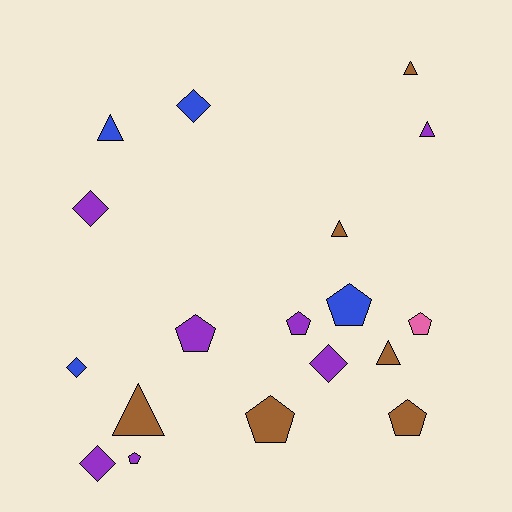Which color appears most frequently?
Purple, with 7 objects.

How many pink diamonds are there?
There are no pink diamonds.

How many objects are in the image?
There are 18 objects.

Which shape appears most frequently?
Pentagon, with 7 objects.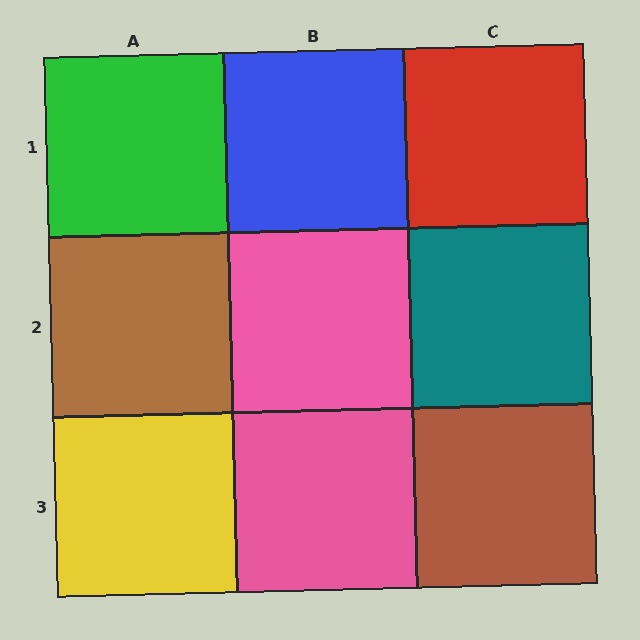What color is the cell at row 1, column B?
Blue.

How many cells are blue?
1 cell is blue.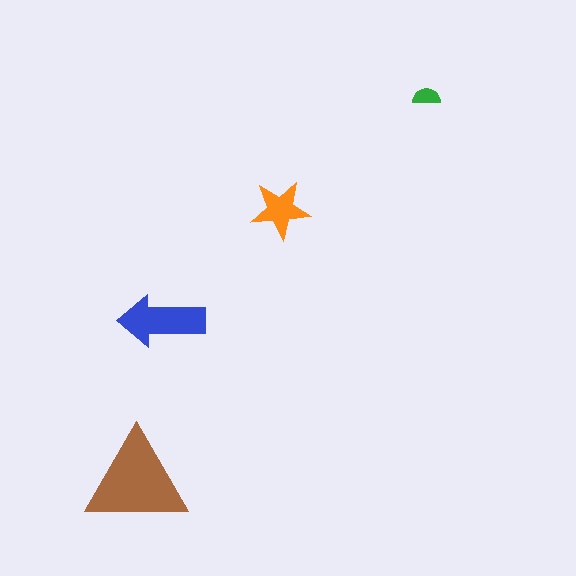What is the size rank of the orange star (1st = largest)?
3rd.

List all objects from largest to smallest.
The brown triangle, the blue arrow, the orange star, the green semicircle.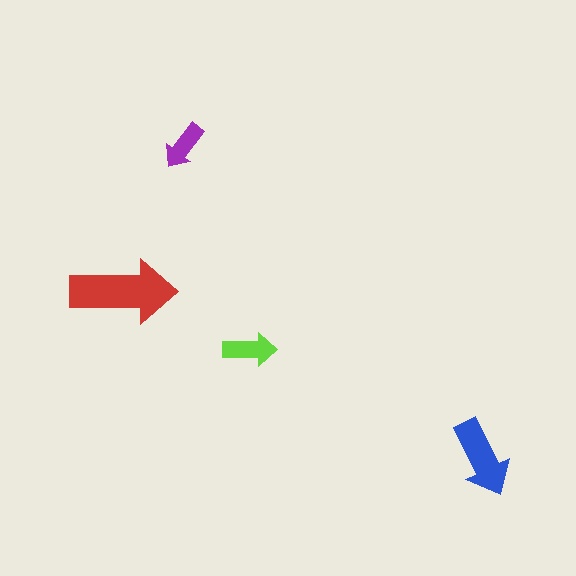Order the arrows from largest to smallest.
the red one, the blue one, the lime one, the purple one.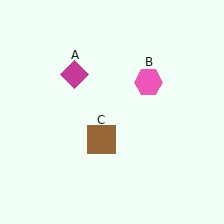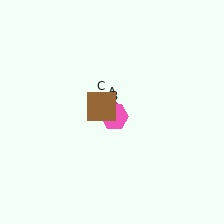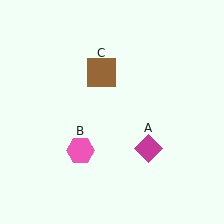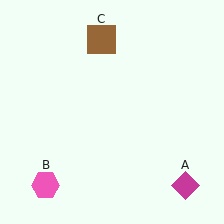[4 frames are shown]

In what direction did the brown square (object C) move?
The brown square (object C) moved up.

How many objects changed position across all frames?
3 objects changed position: magenta diamond (object A), pink hexagon (object B), brown square (object C).